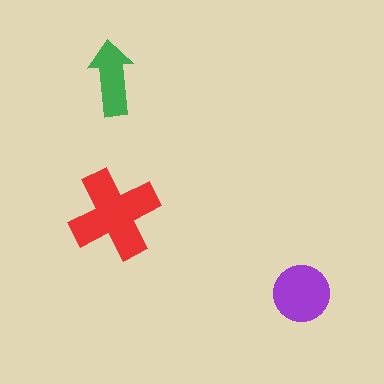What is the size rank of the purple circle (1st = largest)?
2nd.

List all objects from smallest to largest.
The green arrow, the purple circle, the red cross.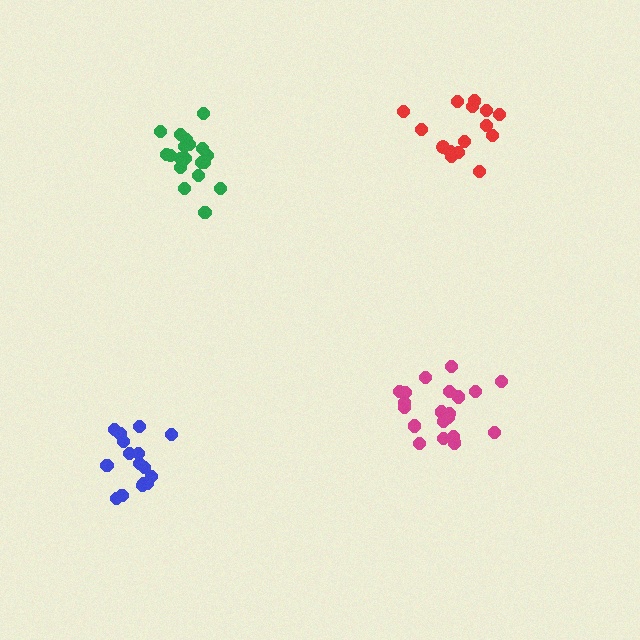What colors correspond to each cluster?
The clusters are colored: magenta, green, red, blue.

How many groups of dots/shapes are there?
There are 4 groups.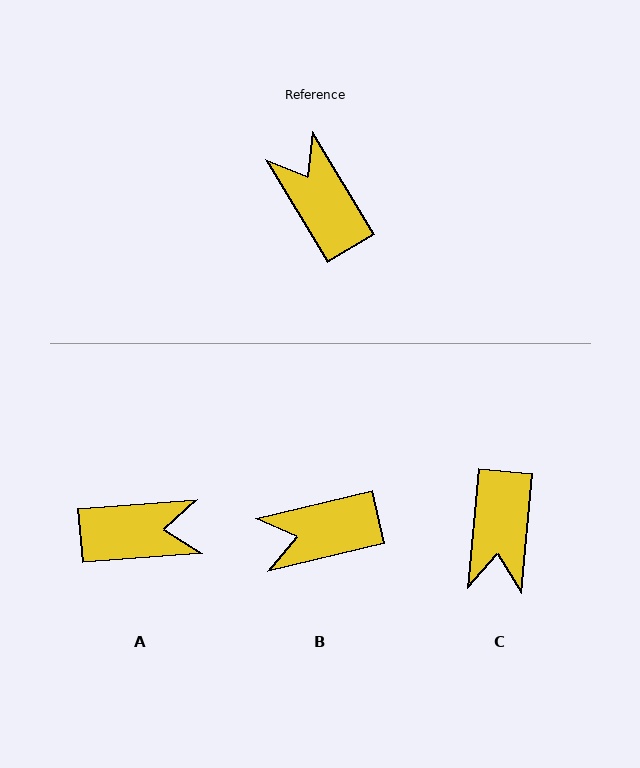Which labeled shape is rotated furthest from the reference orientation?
C, about 144 degrees away.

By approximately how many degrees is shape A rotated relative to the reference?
Approximately 117 degrees clockwise.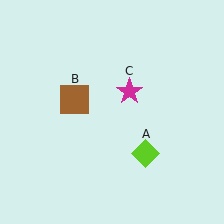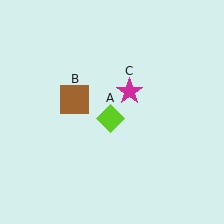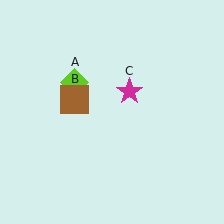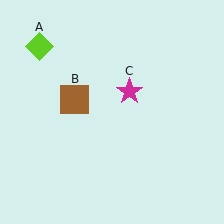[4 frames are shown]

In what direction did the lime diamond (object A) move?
The lime diamond (object A) moved up and to the left.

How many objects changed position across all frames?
1 object changed position: lime diamond (object A).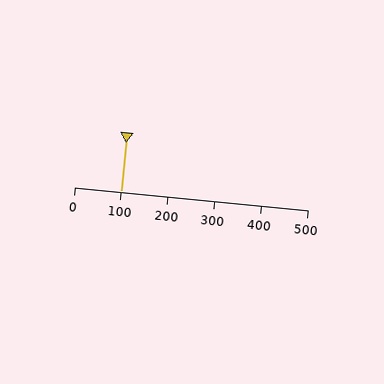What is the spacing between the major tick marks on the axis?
The major ticks are spaced 100 apart.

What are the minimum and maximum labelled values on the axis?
The axis runs from 0 to 500.